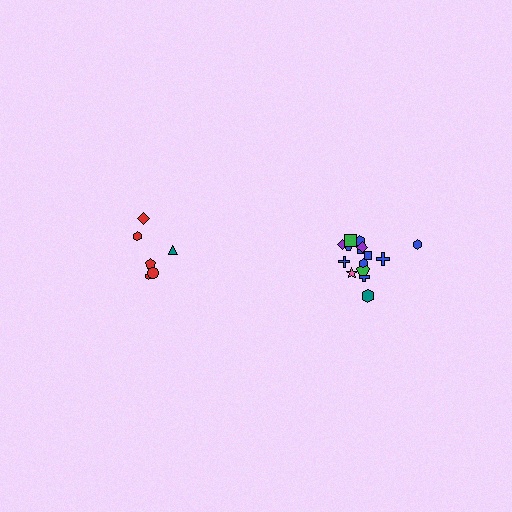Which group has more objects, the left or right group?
The right group.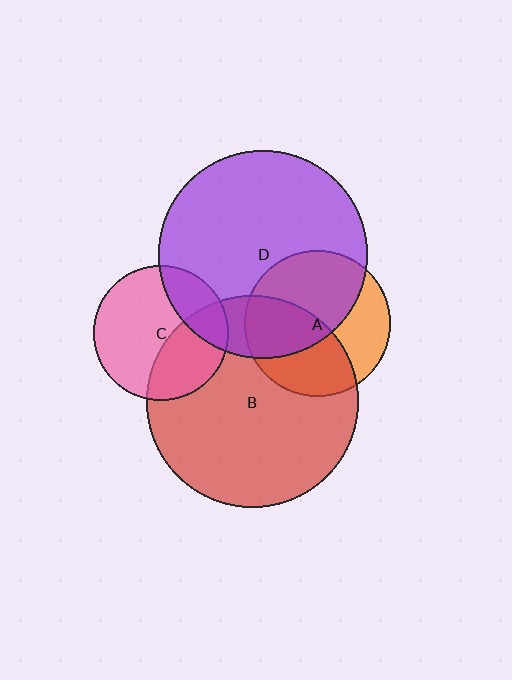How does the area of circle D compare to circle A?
Approximately 2.0 times.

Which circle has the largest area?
Circle B (red).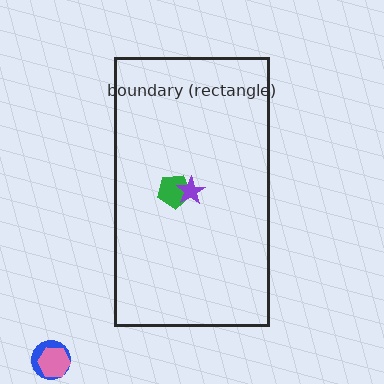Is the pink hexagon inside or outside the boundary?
Outside.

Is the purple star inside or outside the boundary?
Inside.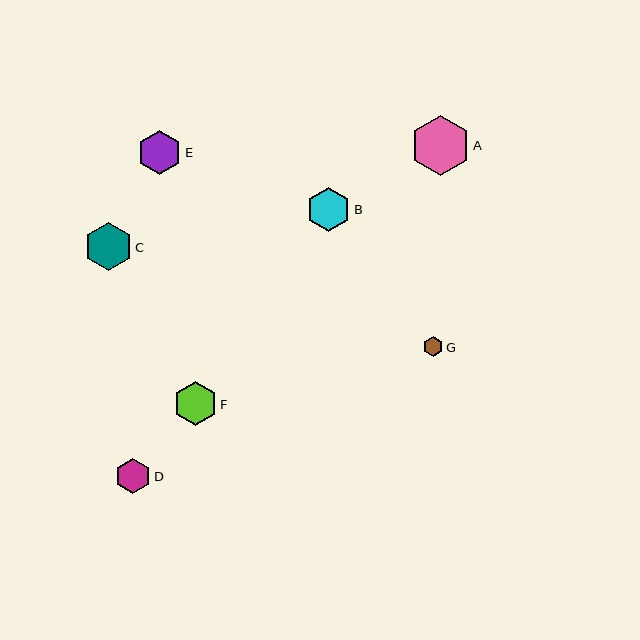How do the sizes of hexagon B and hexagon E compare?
Hexagon B and hexagon E are approximately the same size.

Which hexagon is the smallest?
Hexagon G is the smallest with a size of approximately 20 pixels.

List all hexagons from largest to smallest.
From largest to smallest: A, C, B, E, F, D, G.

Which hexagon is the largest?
Hexagon A is the largest with a size of approximately 60 pixels.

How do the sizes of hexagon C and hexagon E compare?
Hexagon C and hexagon E are approximately the same size.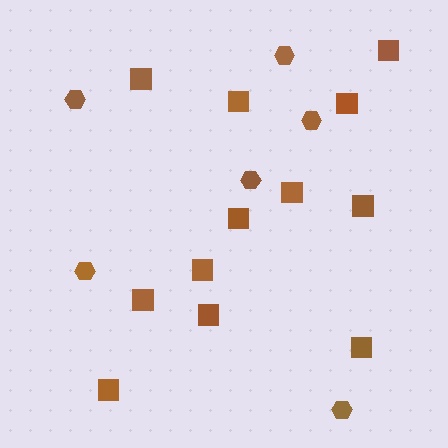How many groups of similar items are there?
There are 2 groups: one group of hexagons (6) and one group of squares (12).